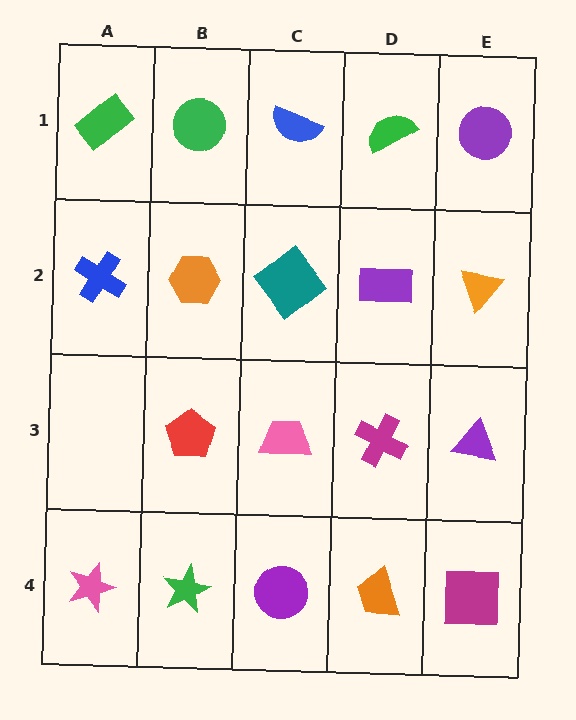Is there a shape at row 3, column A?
No, that cell is empty.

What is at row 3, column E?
A purple triangle.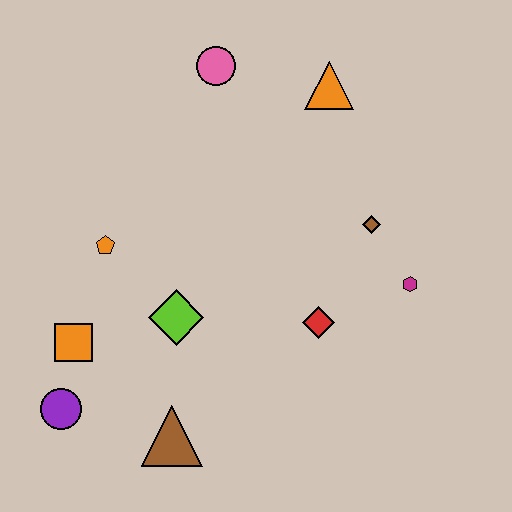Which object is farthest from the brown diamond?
The purple circle is farthest from the brown diamond.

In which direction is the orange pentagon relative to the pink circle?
The orange pentagon is below the pink circle.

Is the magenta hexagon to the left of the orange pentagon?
No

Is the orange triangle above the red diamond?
Yes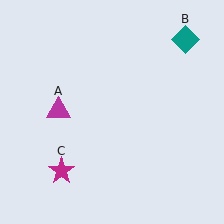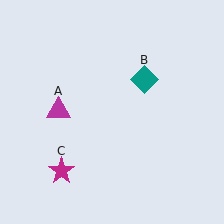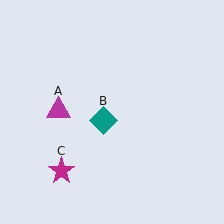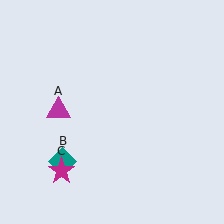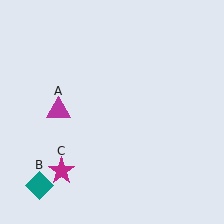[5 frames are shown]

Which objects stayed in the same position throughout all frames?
Magenta triangle (object A) and magenta star (object C) remained stationary.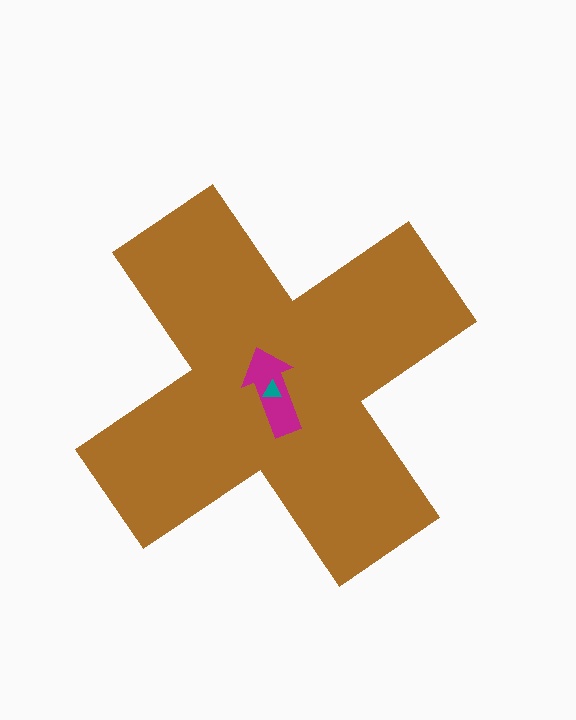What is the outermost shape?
The brown cross.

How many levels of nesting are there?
3.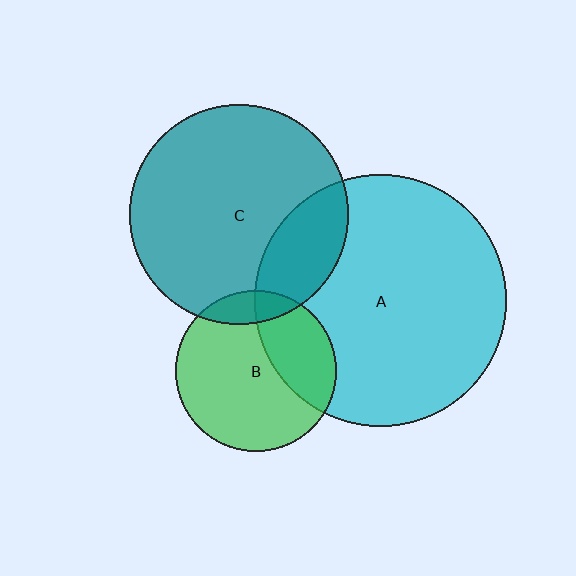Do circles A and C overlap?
Yes.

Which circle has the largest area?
Circle A (cyan).